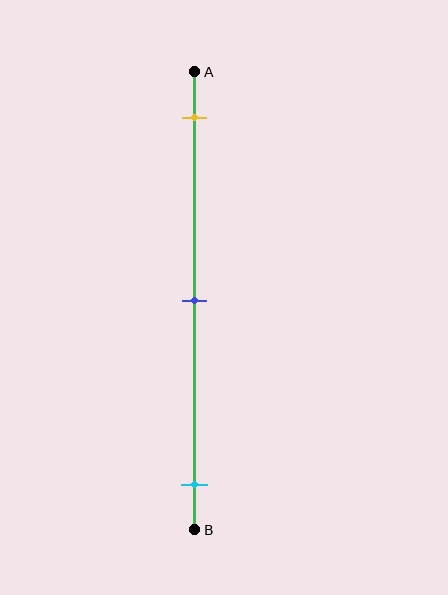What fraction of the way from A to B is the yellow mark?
The yellow mark is approximately 10% (0.1) of the way from A to B.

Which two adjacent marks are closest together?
The yellow and blue marks are the closest adjacent pair.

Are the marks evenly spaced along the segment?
Yes, the marks are approximately evenly spaced.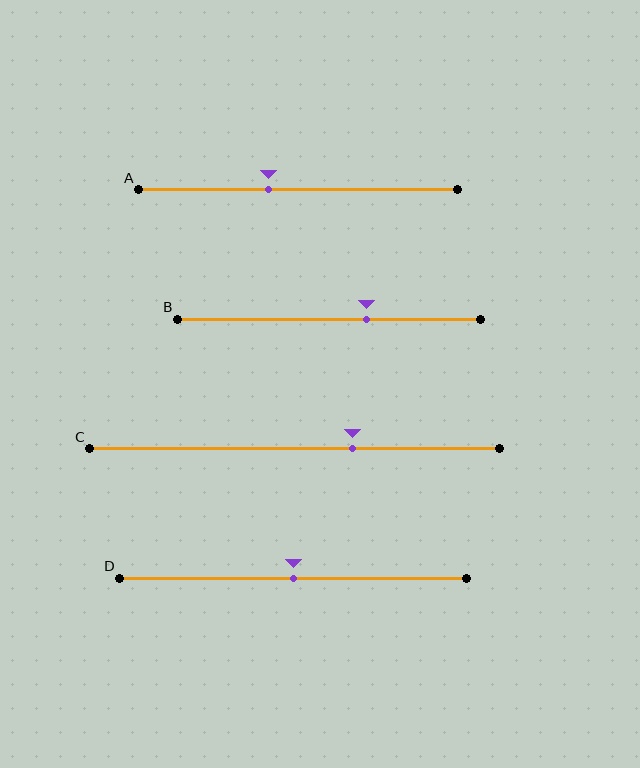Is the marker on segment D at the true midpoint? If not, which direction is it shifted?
Yes, the marker on segment D is at the true midpoint.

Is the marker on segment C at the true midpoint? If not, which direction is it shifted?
No, the marker on segment C is shifted to the right by about 14% of the segment length.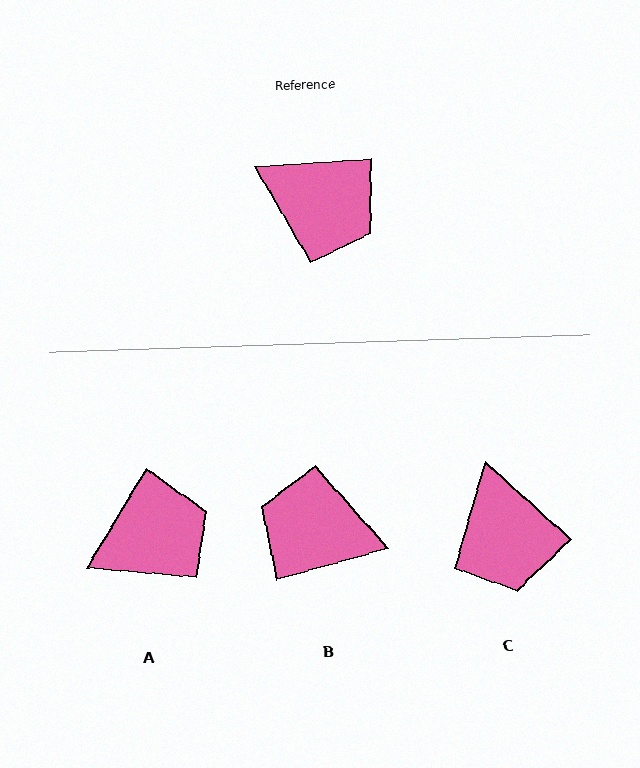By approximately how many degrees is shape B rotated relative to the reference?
Approximately 168 degrees clockwise.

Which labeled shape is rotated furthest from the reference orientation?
B, about 168 degrees away.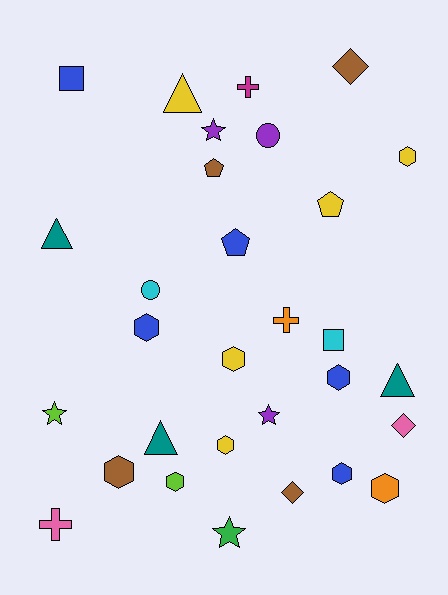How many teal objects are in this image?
There are 3 teal objects.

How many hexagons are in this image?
There are 9 hexagons.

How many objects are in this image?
There are 30 objects.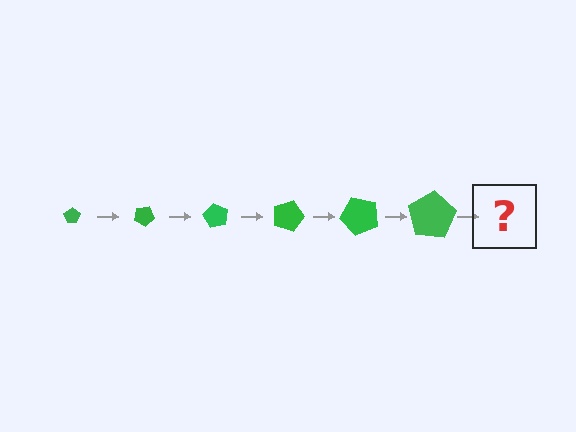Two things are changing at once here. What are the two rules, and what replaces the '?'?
The two rules are that the pentagon grows larger each step and it rotates 30 degrees each step. The '?' should be a pentagon, larger than the previous one and rotated 180 degrees from the start.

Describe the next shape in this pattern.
It should be a pentagon, larger than the previous one and rotated 180 degrees from the start.